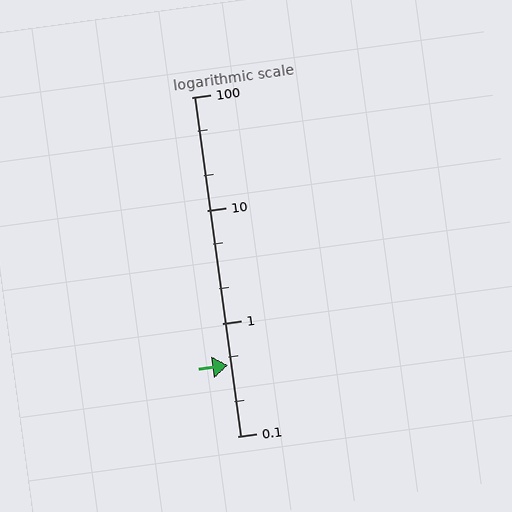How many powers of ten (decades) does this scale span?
The scale spans 3 decades, from 0.1 to 100.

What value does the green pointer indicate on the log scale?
The pointer indicates approximately 0.42.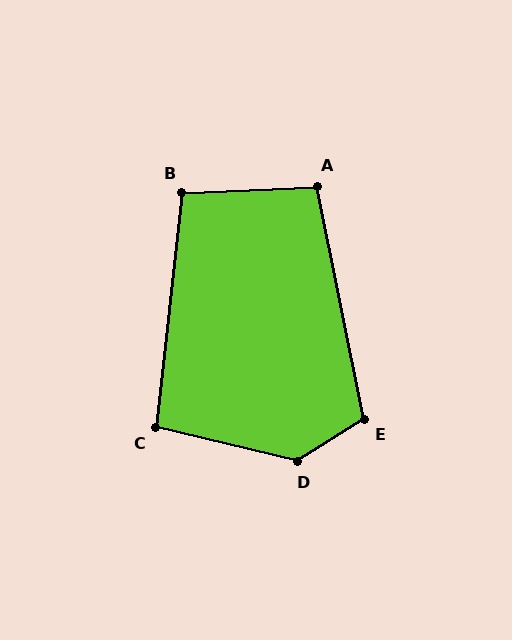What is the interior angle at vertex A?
Approximately 98 degrees (obtuse).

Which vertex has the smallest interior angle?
C, at approximately 97 degrees.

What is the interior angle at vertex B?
Approximately 99 degrees (obtuse).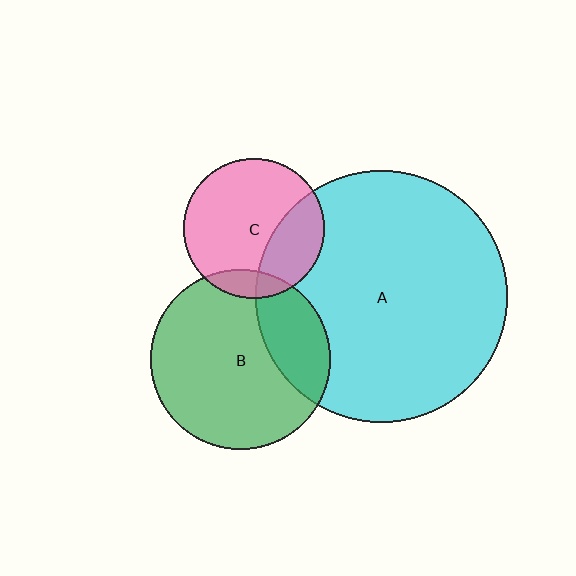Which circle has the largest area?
Circle A (cyan).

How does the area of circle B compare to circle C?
Approximately 1.6 times.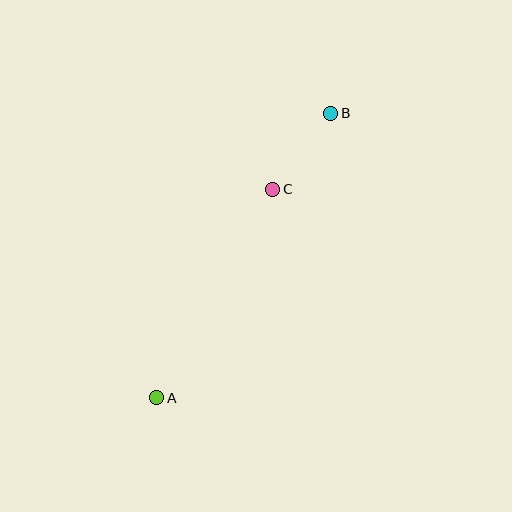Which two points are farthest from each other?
Points A and B are farthest from each other.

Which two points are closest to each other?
Points B and C are closest to each other.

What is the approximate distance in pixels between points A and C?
The distance between A and C is approximately 239 pixels.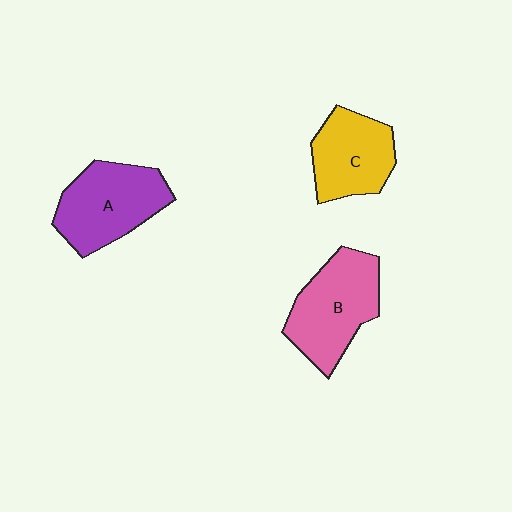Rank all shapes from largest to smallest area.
From largest to smallest: B (pink), A (purple), C (yellow).